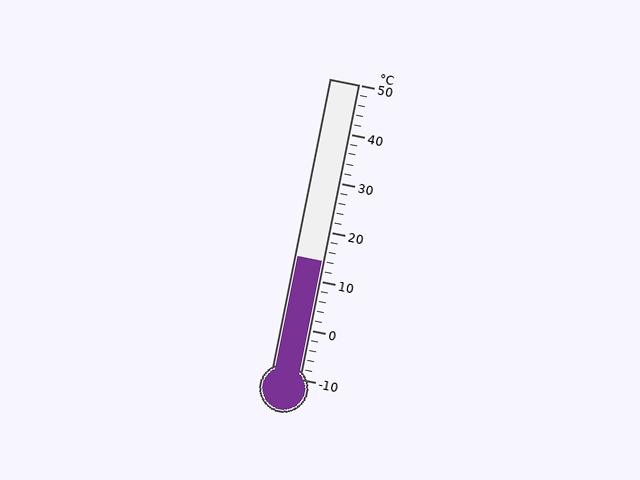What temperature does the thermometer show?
The thermometer shows approximately 14°C.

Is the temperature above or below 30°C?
The temperature is below 30°C.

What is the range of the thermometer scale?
The thermometer scale ranges from -10°C to 50°C.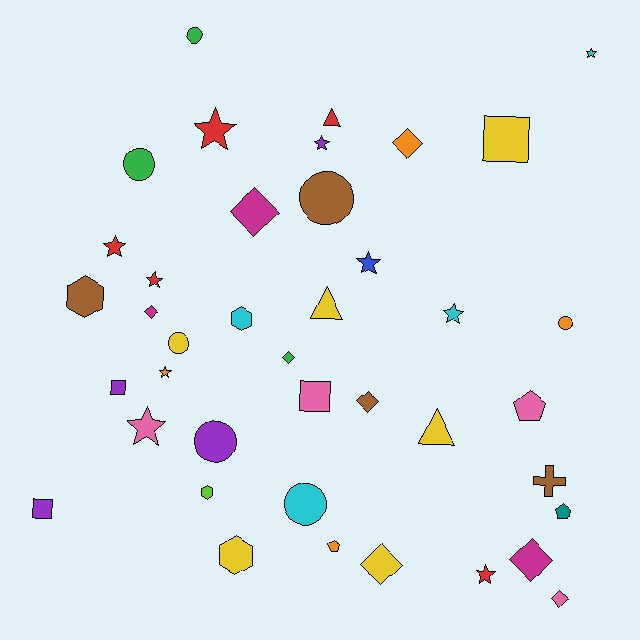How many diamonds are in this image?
There are 8 diamonds.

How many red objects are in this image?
There are 5 red objects.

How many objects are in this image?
There are 40 objects.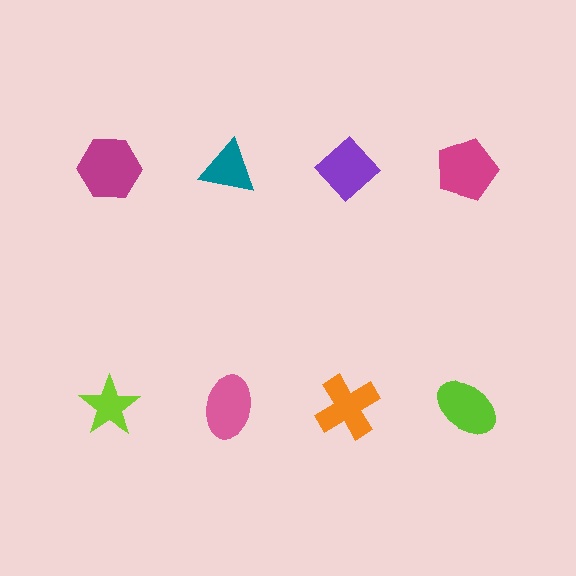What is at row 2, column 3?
An orange cross.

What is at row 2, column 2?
A pink ellipse.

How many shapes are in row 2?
4 shapes.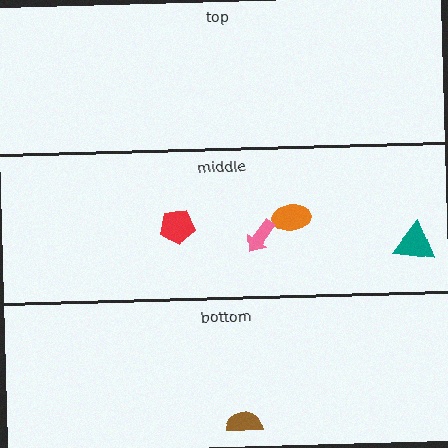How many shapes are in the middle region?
4.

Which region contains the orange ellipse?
The middle region.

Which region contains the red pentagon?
The middle region.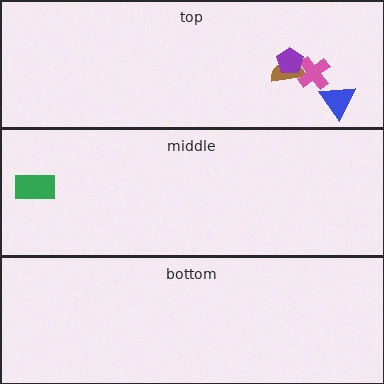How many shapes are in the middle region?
1.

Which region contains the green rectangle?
The middle region.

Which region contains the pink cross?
The top region.